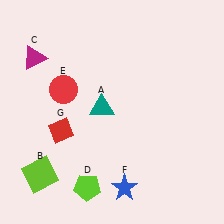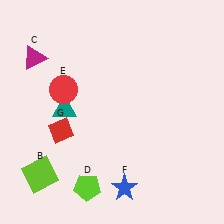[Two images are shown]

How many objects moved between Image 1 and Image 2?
1 object moved between the two images.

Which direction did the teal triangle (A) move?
The teal triangle (A) moved left.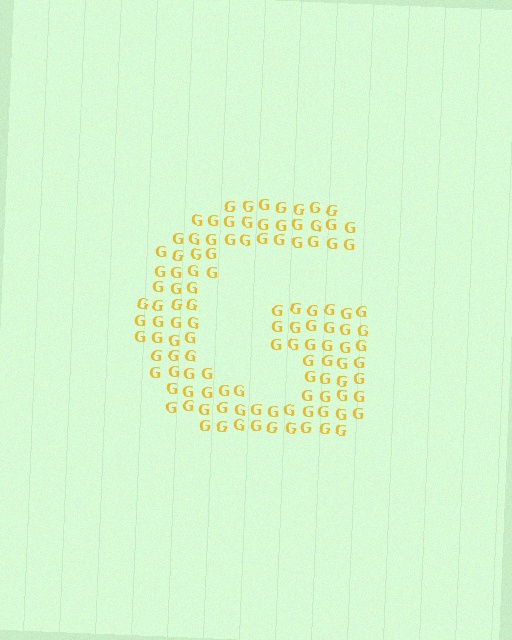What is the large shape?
The large shape is the letter G.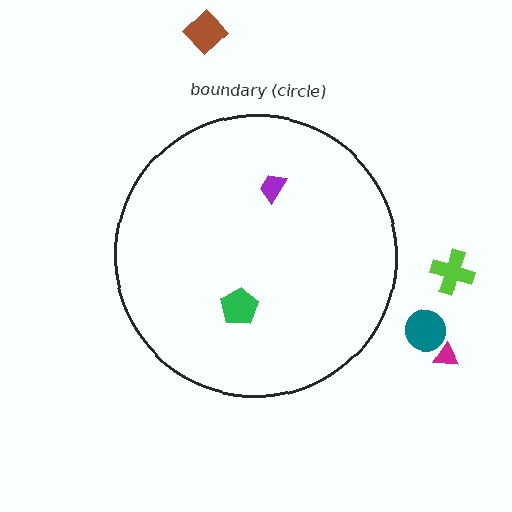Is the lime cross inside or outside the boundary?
Outside.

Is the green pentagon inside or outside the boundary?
Inside.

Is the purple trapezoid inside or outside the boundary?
Inside.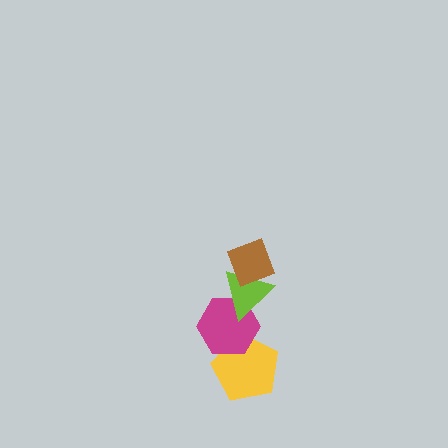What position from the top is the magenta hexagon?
The magenta hexagon is 3rd from the top.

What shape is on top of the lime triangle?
The brown diamond is on top of the lime triangle.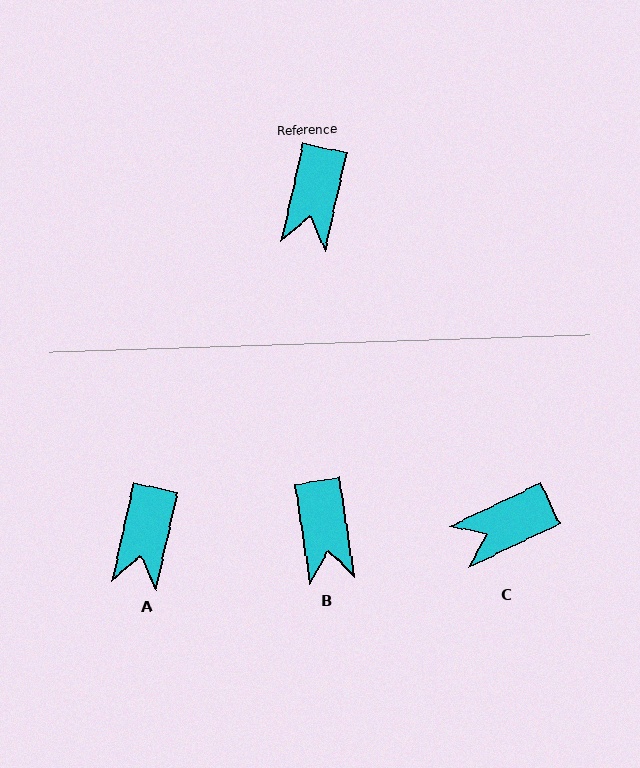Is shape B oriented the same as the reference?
No, it is off by about 21 degrees.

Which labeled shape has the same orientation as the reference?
A.